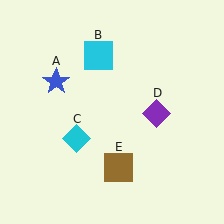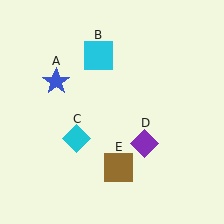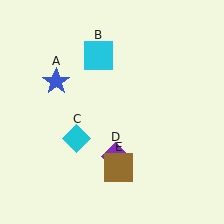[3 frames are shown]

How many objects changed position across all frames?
1 object changed position: purple diamond (object D).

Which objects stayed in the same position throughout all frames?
Blue star (object A) and cyan square (object B) and cyan diamond (object C) and brown square (object E) remained stationary.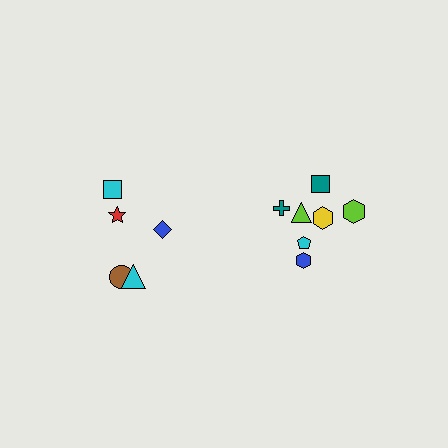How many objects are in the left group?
There are 5 objects.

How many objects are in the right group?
There are 7 objects.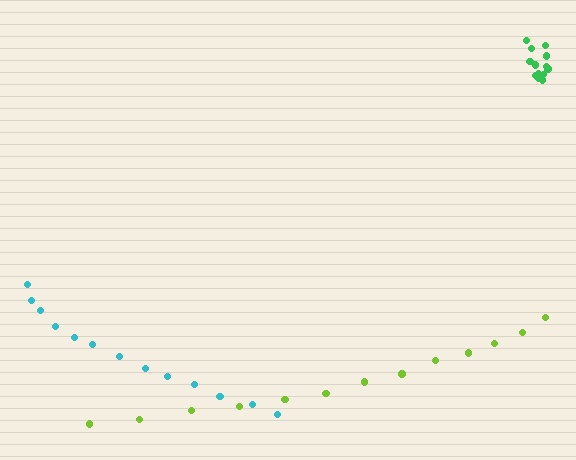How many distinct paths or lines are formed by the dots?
There are 3 distinct paths.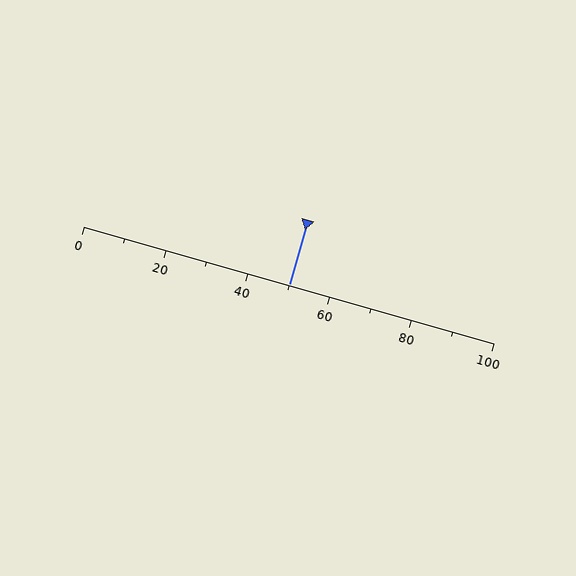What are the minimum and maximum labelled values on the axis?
The axis runs from 0 to 100.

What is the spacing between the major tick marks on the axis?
The major ticks are spaced 20 apart.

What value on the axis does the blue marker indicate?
The marker indicates approximately 50.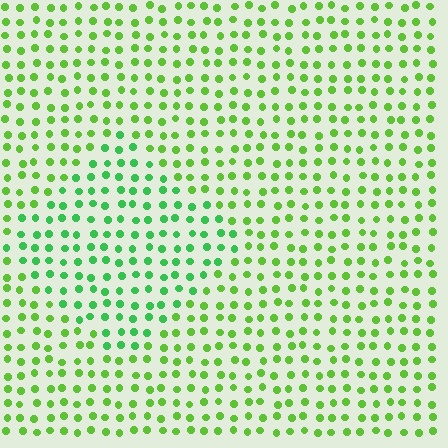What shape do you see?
I see a diamond.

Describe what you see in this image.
The image is filled with small lime elements in a uniform arrangement. A diamond-shaped region is visible where the elements are tinted to a slightly different hue, forming a subtle color boundary.